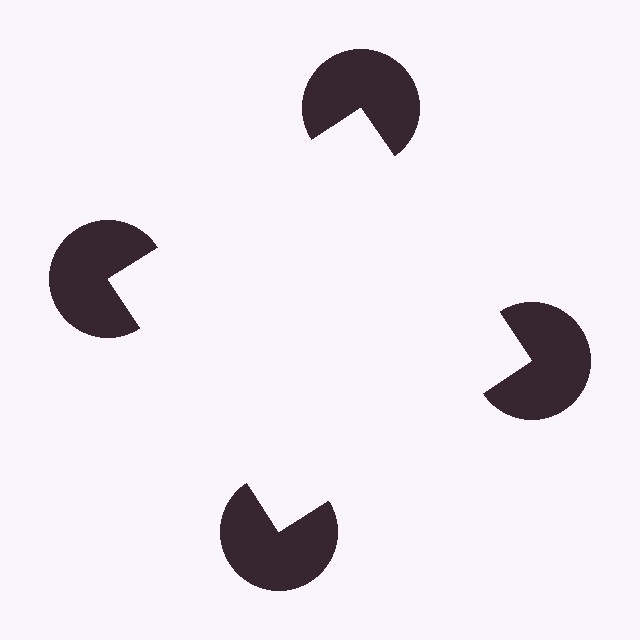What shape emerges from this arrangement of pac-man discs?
An illusory square — its edges are inferred from the aligned wedge cuts in the pac-man discs, not physically drawn.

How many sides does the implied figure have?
4 sides.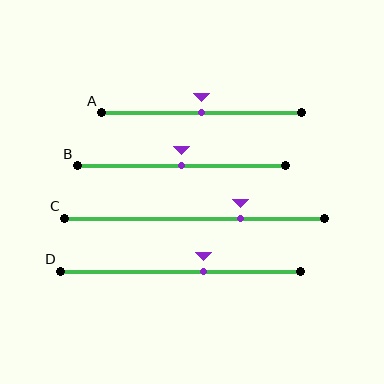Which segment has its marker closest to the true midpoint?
Segment A has its marker closest to the true midpoint.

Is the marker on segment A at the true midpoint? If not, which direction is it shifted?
Yes, the marker on segment A is at the true midpoint.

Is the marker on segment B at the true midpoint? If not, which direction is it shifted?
Yes, the marker on segment B is at the true midpoint.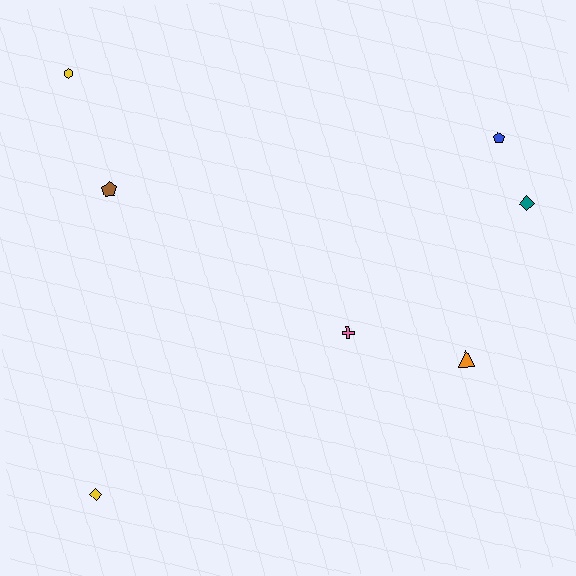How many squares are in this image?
There are no squares.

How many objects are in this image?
There are 7 objects.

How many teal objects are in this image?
There is 1 teal object.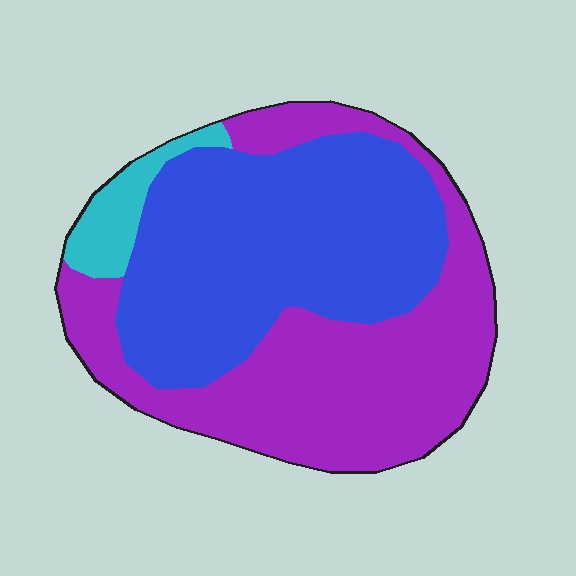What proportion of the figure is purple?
Purple covers around 45% of the figure.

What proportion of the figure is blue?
Blue covers roughly 45% of the figure.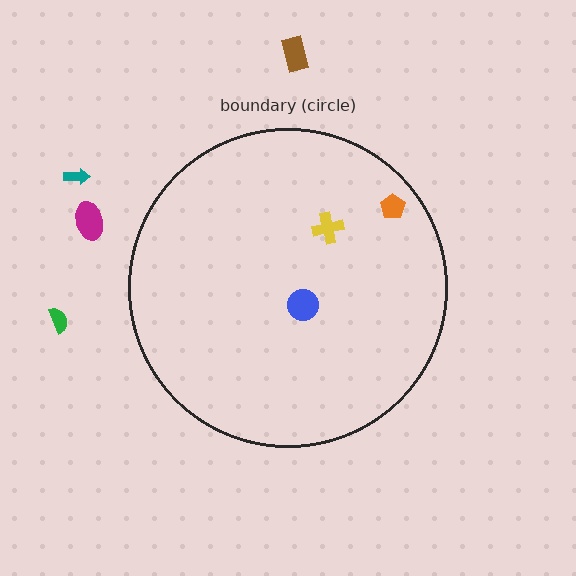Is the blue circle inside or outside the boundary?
Inside.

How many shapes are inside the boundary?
3 inside, 4 outside.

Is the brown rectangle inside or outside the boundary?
Outside.